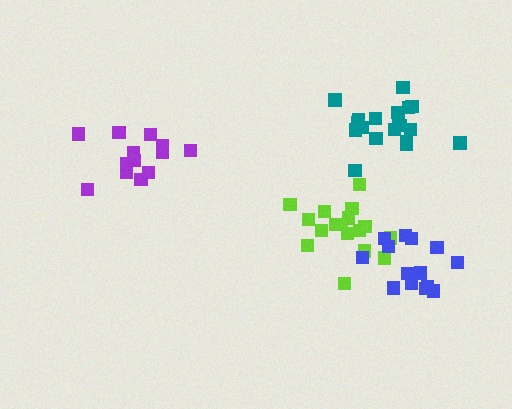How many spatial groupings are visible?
There are 4 spatial groupings.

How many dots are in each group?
Group 1: 19 dots, Group 2: 17 dots, Group 3: 13 dots, Group 4: 14 dots (63 total).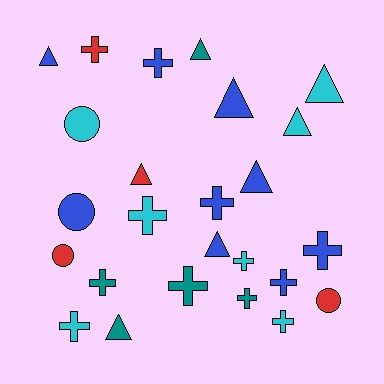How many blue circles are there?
There is 1 blue circle.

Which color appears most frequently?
Blue, with 9 objects.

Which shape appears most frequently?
Cross, with 12 objects.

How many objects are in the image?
There are 25 objects.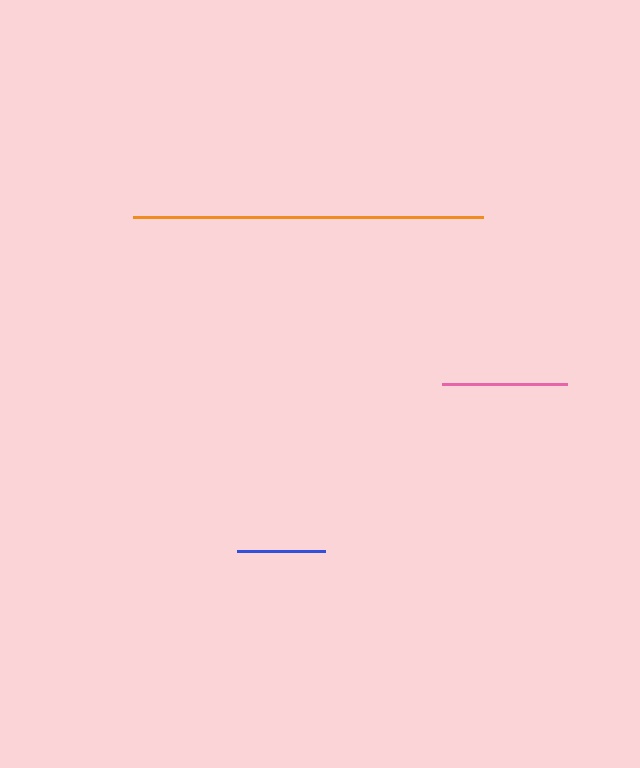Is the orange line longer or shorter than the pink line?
The orange line is longer than the pink line.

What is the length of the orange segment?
The orange segment is approximately 350 pixels long.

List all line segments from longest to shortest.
From longest to shortest: orange, pink, blue.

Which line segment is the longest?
The orange line is the longest at approximately 350 pixels.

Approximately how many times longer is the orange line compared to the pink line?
The orange line is approximately 2.8 times the length of the pink line.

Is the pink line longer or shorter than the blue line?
The pink line is longer than the blue line.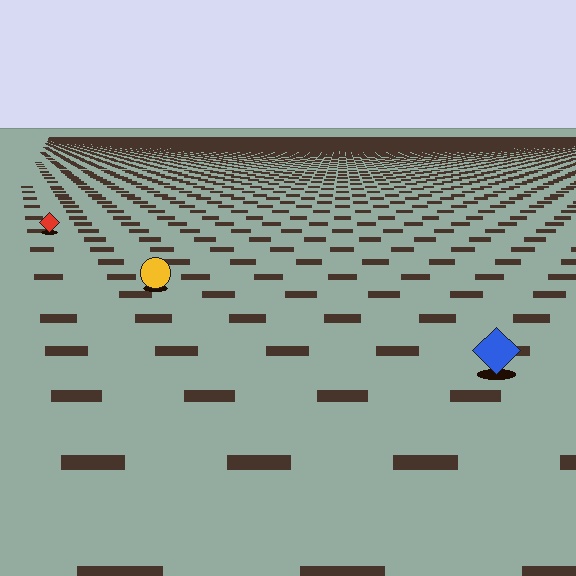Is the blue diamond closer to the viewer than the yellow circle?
Yes. The blue diamond is closer — you can tell from the texture gradient: the ground texture is coarser near it.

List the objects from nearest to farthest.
From nearest to farthest: the blue diamond, the yellow circle, the red diamond.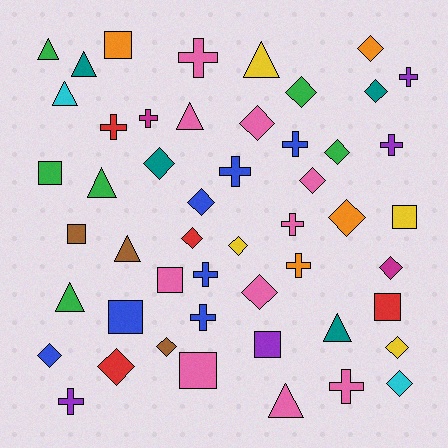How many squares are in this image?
There are 9 squares.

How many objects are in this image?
There are 50 objects.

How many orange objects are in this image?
There are 4 orange objects.